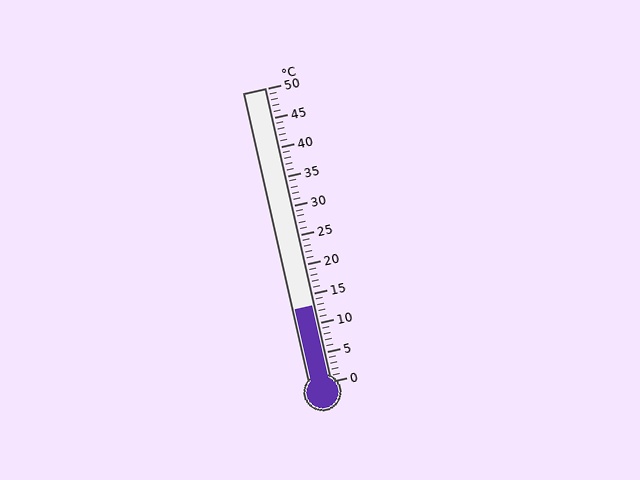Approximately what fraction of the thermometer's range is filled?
The thermometer is filled to approximately 25% of its range.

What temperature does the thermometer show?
The thermometer shows approximately 13°C.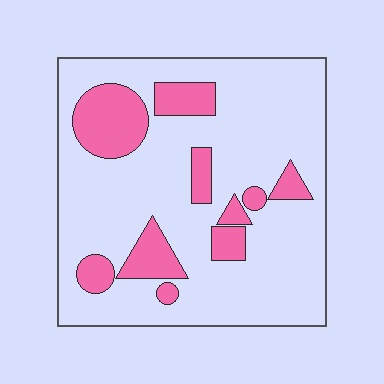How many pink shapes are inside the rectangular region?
10.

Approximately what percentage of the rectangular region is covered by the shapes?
Approximately 20%.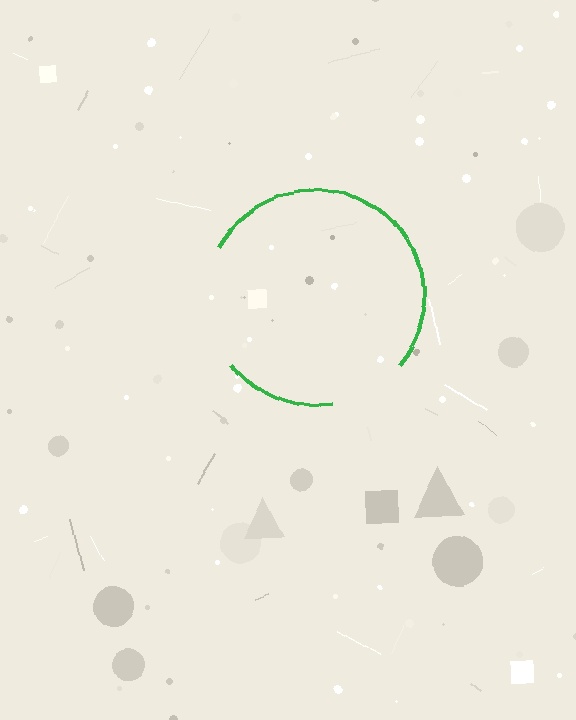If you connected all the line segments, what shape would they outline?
They would outline a circle.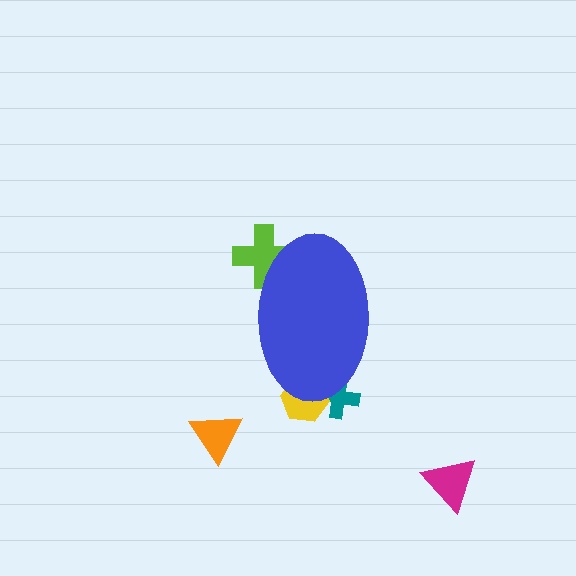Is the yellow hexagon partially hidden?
Yes, the yellow hexagon is partially hidden behind the blue ellipse.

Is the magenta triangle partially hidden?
No, the magenta triangle is fully visible.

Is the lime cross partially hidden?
Yes, the lime cross is partially hidden behind the blue ellipse.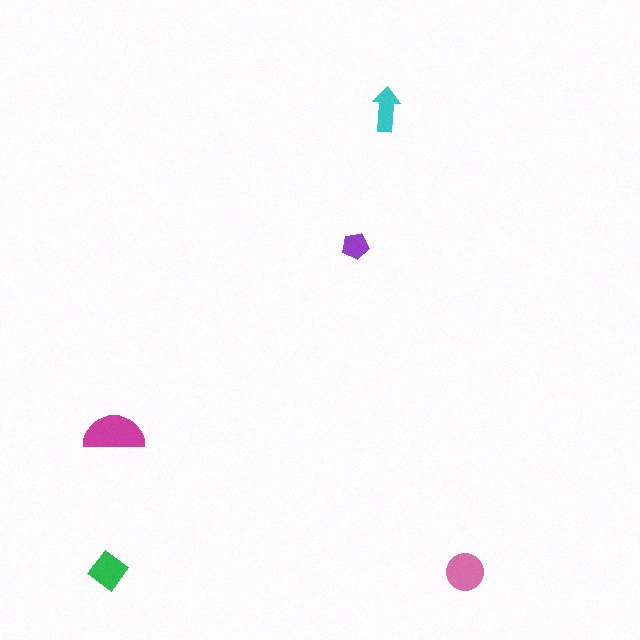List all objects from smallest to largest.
The purple pentagon, the cyan arrow, the green diamond, the pink circle, the magenta semicircle.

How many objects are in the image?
There are 5 objects in the image.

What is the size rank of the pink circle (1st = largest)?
2nd.